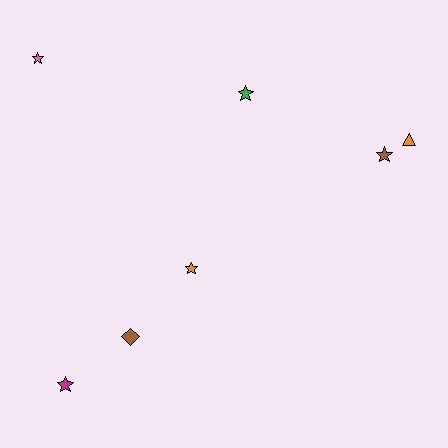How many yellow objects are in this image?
There are no yellow objects.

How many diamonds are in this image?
There is 1 diamond.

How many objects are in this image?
There are 7 objects.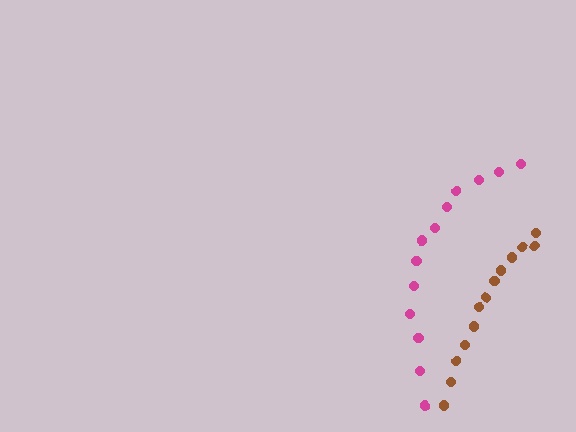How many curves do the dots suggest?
There are 2 distinct paths.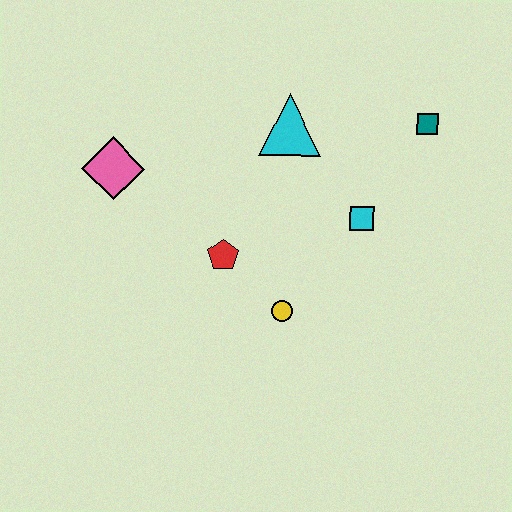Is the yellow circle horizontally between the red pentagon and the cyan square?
Yes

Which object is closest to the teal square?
The cyan square is closest to the teal square.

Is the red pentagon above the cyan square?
No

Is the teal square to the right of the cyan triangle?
Yes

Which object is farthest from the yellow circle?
The teal square is farthest from the yellow circle.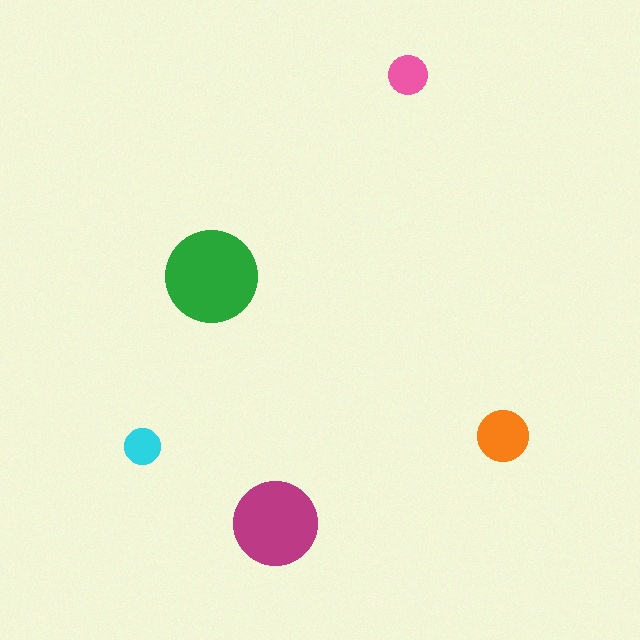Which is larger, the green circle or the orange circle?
The green one.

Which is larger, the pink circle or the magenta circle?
The magenta one.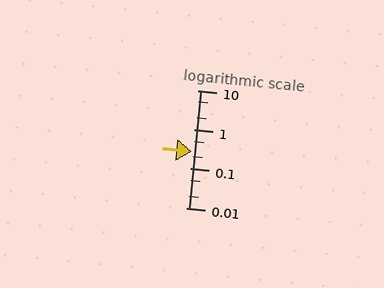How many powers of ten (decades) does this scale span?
The scale spans 3 decades, from 0.01 to 10.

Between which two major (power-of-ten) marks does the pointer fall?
The pointer is between 0.1 and 1.